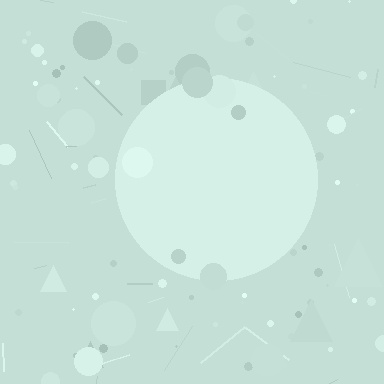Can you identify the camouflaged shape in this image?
The camouflaged shape is a circle.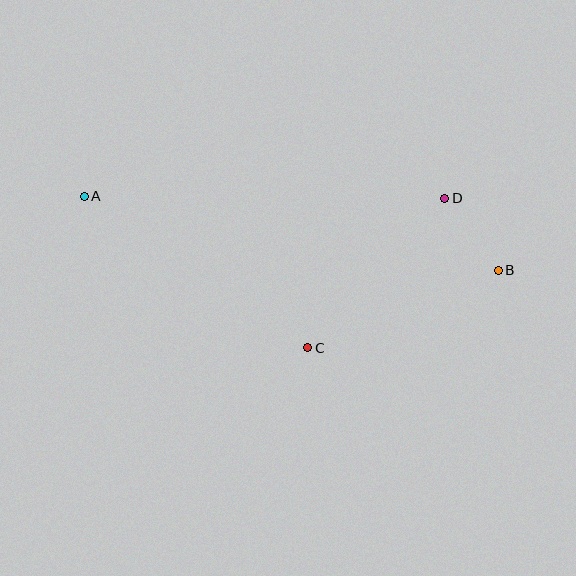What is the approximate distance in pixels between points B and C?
The distance between B and C is approximately 206 pixels.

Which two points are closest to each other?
Points B and D are closest to each other.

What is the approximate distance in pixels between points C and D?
The distance between C and D is approximately 203 pixels.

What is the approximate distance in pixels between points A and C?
The distance between A and C is approximately 270 pixels.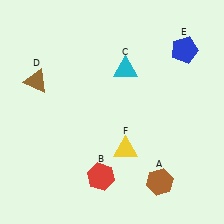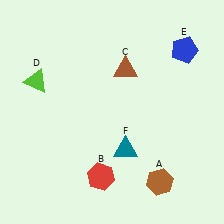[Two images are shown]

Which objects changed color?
C changed from cyan to brown. D changed from brown to lime. F changed from yellow to teal.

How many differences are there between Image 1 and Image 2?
There are 3 differences between the two images.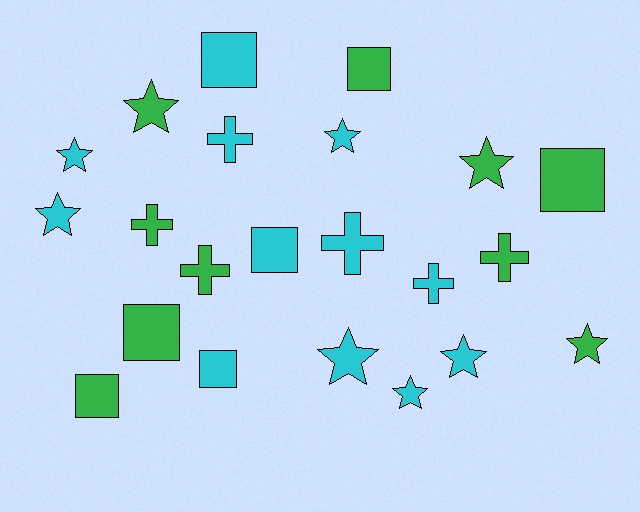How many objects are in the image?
There are 22 objects.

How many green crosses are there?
There are 3 green crosses.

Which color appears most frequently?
Cyan, with 12 objects.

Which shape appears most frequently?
Star, with 9 objects.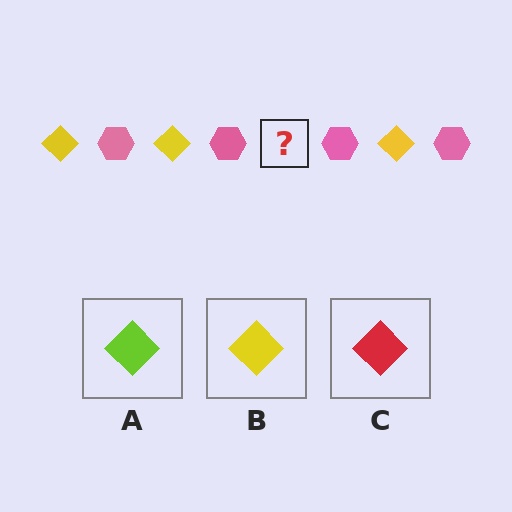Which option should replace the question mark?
Option B.